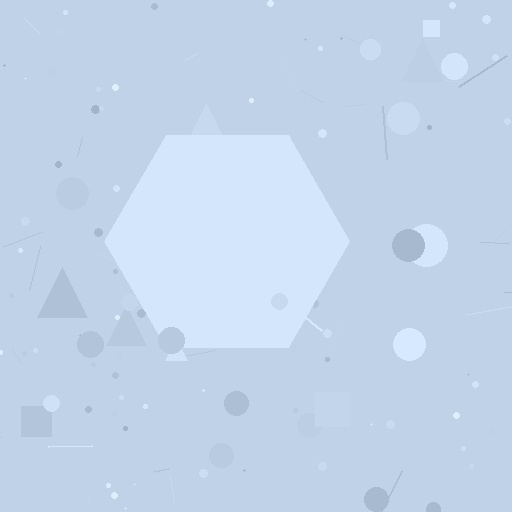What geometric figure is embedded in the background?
A hexagon is embedded in the background.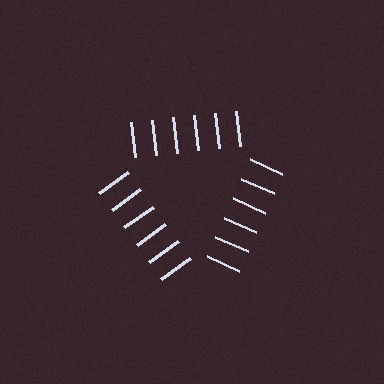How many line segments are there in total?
18 — 6 along each of the 3 edges.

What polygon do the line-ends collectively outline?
An illusory triangle — the line segments terminate on its edges but no continuous stroke is drawn.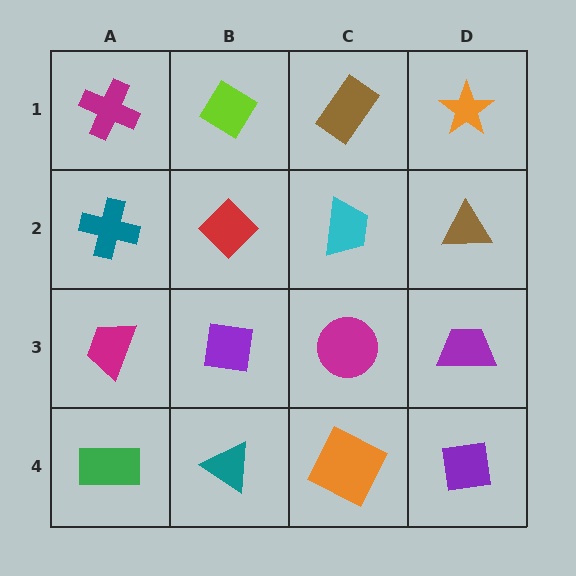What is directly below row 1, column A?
A teal cross.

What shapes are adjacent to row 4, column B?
A purple square (row 3, column B), a green rectangle (row 4, column A), an orange square (row 4, column C).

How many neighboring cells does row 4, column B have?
3.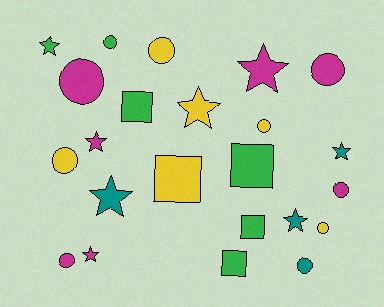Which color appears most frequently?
Magenta, with 7 objects.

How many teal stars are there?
There are 3 teal stars.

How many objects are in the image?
There are 23 objects.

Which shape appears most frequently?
Circle, with 10 objects.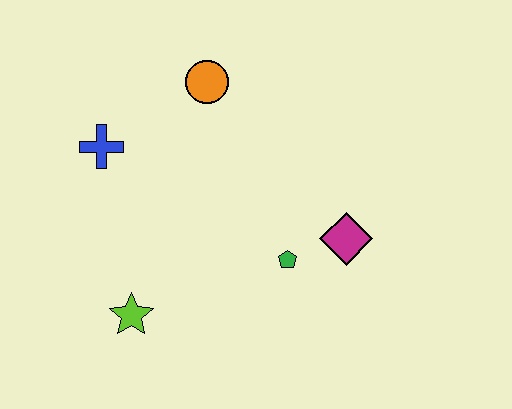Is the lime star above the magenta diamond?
No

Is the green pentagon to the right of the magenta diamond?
No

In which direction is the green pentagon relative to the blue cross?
The green pentagon is to the right of the blue cross.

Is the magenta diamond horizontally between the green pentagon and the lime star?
No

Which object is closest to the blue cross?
The orange circle is closest to the blue cross.